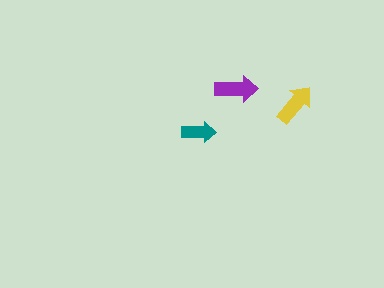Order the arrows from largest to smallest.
the purple one, the yellow one, the teal one.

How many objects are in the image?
There are 3 objects in the image.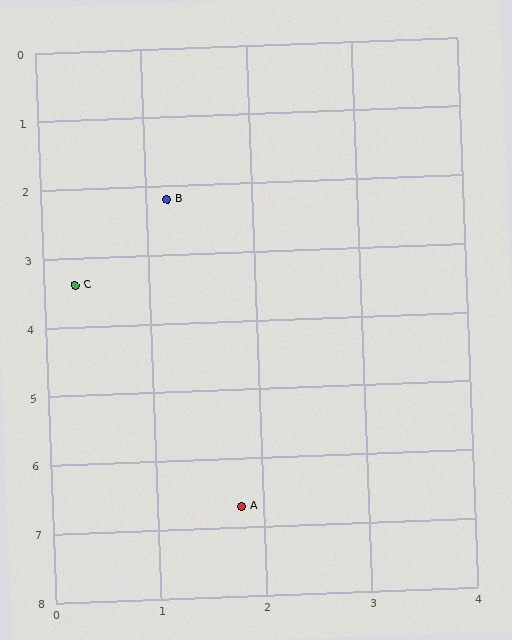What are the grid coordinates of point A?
Point A is at approximately (1.8, 6.7).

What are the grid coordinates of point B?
Point B is at approximately (1.2, 2.2).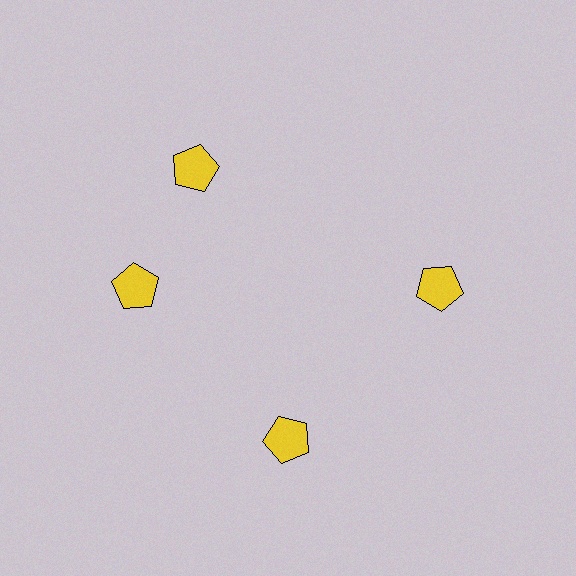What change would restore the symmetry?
The symmetry would be restored by rotating it back into even spacing with its neighbors so that all 4 pentagons sit at equal angles and equal distance from the center.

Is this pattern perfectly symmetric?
No. The 4 yellow pentagons are arranged in a ring, but one element near the 12 o'clock position is rotated out of alignment along the ring, breaking the 4-fold rotational symmetry.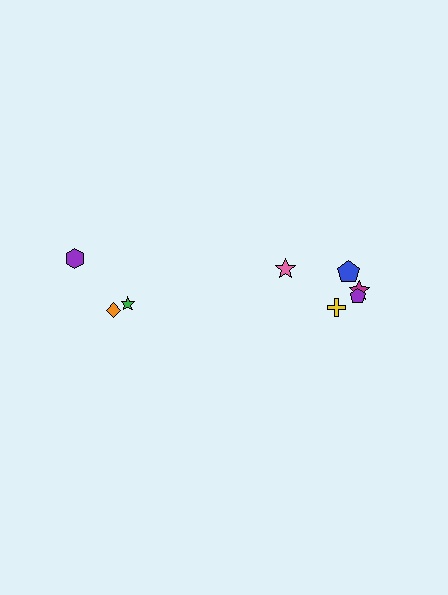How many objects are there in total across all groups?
There are 8 objects.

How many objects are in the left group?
There are 3 objects.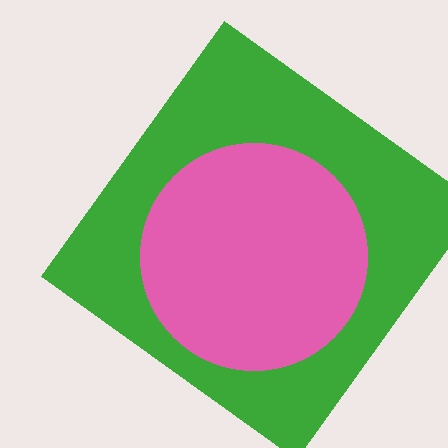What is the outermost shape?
The green diamond.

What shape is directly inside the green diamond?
The pink circle.